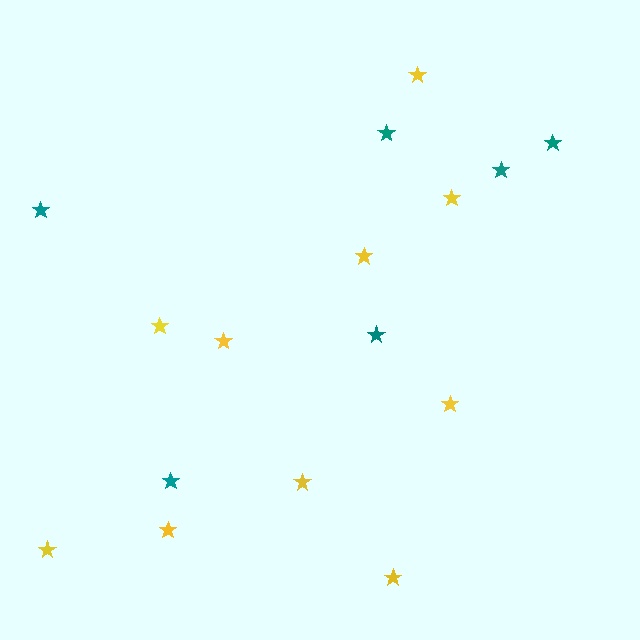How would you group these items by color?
There are 2 groups: one group of teal stars (6) and one group of yellow stars (10).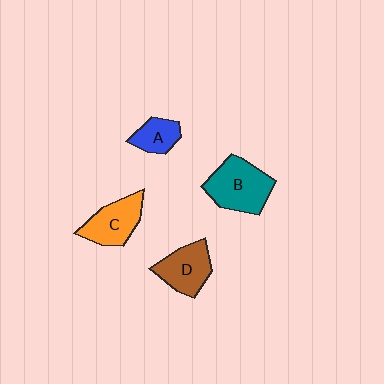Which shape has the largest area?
Shape B (teal).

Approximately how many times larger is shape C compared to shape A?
Approximately 1.6 times.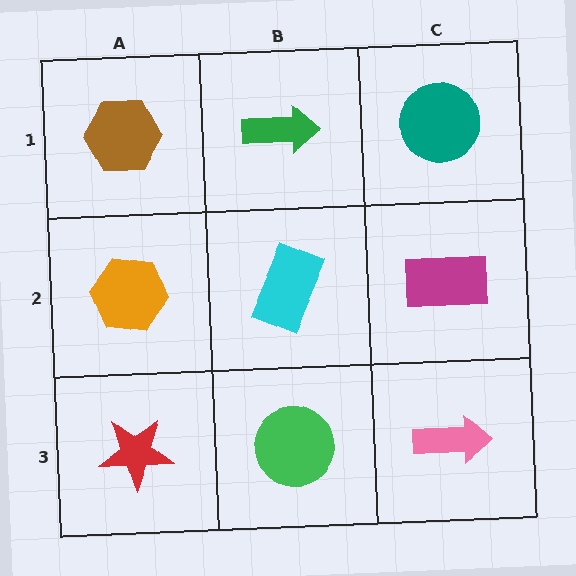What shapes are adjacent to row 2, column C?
A teal circle (row 1, column C), a pink arrow (row 3, column C), a cyan rectangle (row 2, column B).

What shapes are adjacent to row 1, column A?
An orange hexagon (row 2, column A), a green arrow (row 1, column B).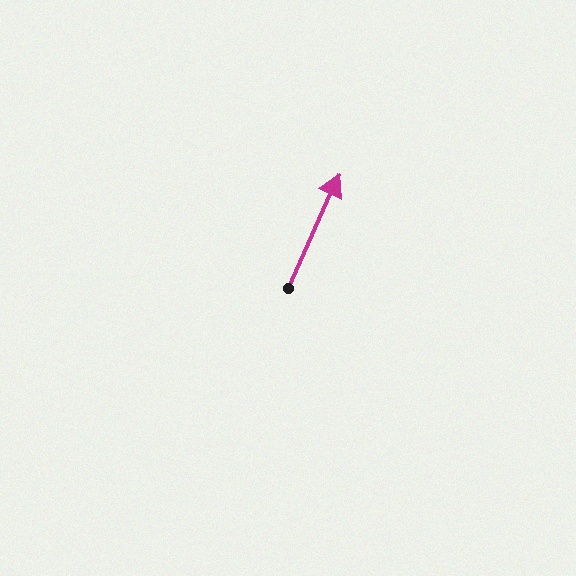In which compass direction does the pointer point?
Northeast.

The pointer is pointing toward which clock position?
Roughly 1 o'clock.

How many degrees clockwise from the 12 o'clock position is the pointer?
Approximately 24 degrees.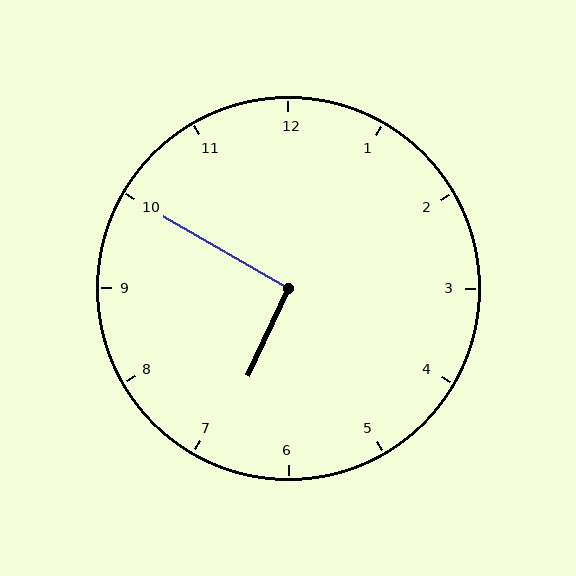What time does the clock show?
6:50.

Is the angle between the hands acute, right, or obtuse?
It is right.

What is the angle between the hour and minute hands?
Approximately 95 degrees.